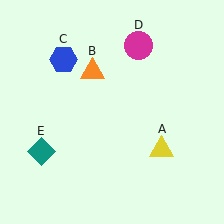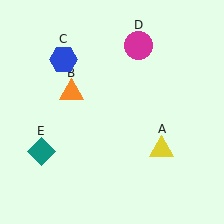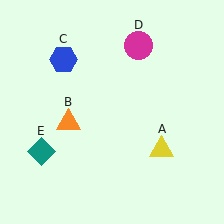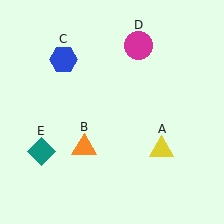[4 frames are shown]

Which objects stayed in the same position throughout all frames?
Yellow triangle (object A) and blue hexagon (object C) and magenta circle (object D) and teal diamond (object E) remained stationary.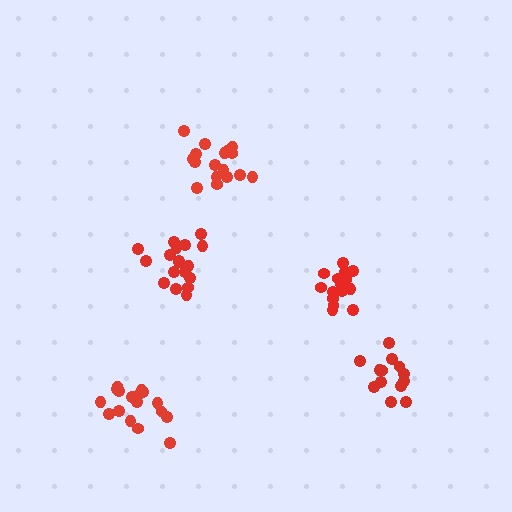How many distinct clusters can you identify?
There are 5 distinct clusters.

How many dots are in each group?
Group 1: 18 dots, Group 2: 17 dots, Group 3: 17 dots, Group 4: 13 dots, Group 5: 17 dots (82 total).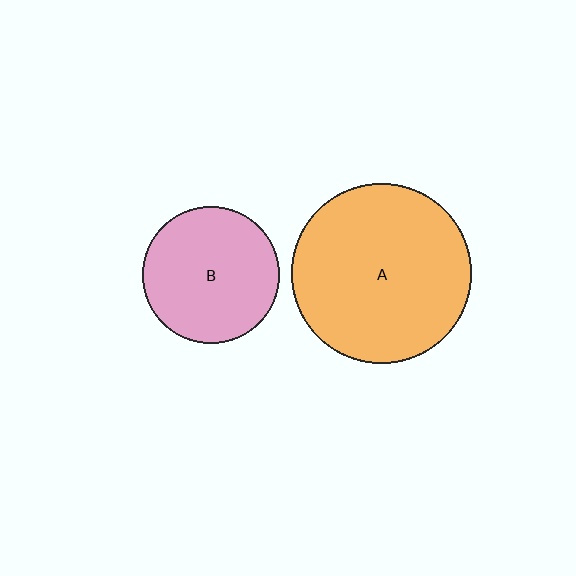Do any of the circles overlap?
No, none of the circles overlap.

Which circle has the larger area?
Circle A (orange).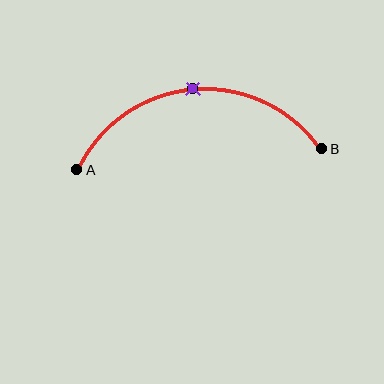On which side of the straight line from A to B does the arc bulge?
The arc bulges above the straight line connecting A and B.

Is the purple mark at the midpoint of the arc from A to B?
Yes. The purple mark lies on the arc at equal arc-length from both A and B — it is the arc midpoint.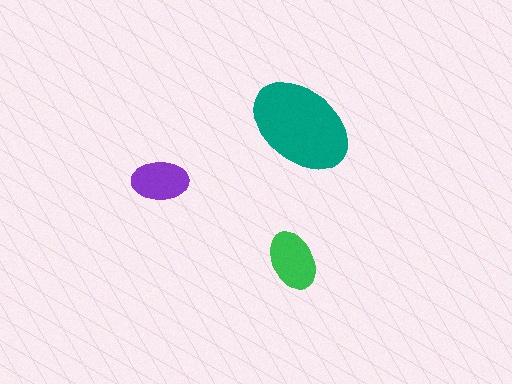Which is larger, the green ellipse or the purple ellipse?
The green one.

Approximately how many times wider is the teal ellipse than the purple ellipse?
About 2 times wider.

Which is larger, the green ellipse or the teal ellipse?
The teal one.